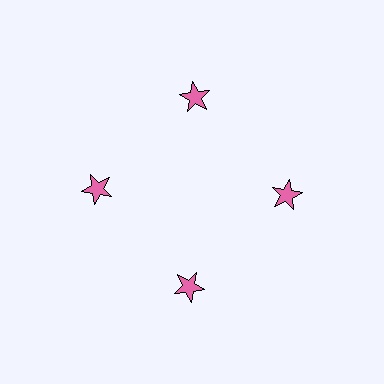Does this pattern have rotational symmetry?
Yes, this pattern has 4-fold rotational symmetry. It looks the same after rotating 90 degrees around the center.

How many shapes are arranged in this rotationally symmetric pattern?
There are 4 shapes, arranged in 4 groups of 1.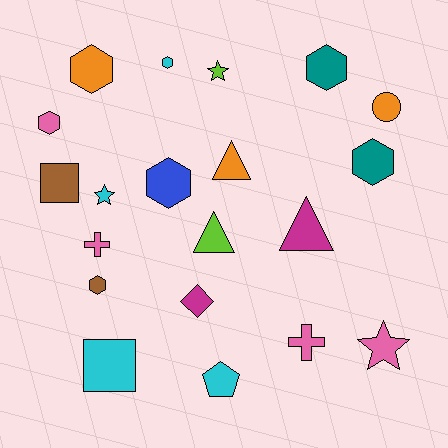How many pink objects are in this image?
There are 4 pink objects.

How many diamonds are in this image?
There is 1 diamond.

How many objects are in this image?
There are 20 objects.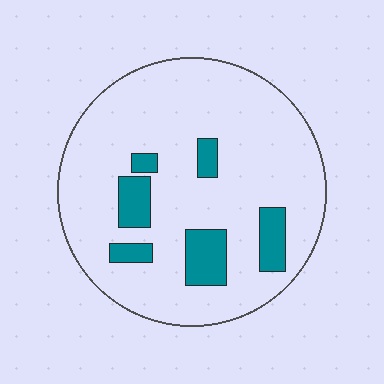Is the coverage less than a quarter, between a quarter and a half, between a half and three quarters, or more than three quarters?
Less than a quarter.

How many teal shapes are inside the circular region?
6.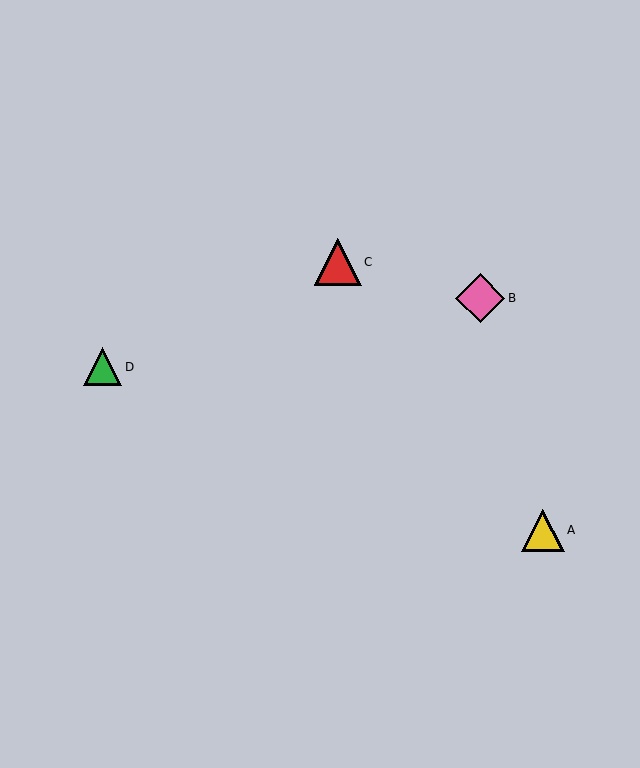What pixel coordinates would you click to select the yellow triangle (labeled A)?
Click at (543, 530) to select the yellow triangle A.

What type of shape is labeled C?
Shape C is a red triangle.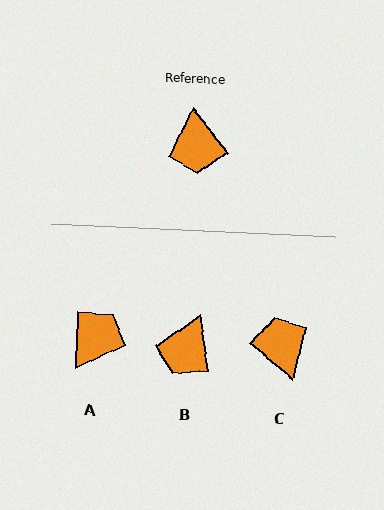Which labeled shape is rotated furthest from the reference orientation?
C, about 168 degrees away.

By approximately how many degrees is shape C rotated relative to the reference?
Approximately 168 degrees clockwise.